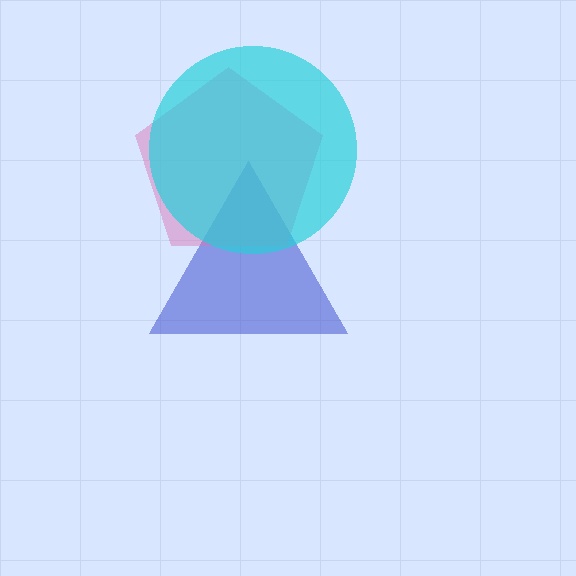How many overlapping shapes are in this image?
There are 3 overlapping shapes in the image.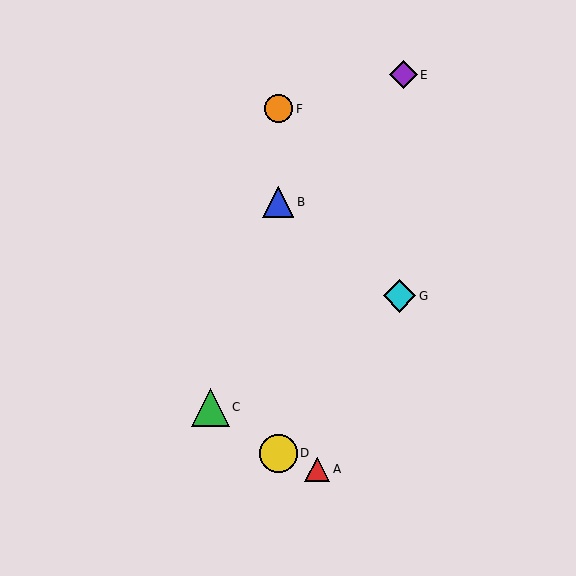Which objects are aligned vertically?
Objects B, D, F are aligned vertically.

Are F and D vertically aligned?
Yes, both are at x≈278.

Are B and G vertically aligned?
No, B is at x≈278 and G is at x≈400.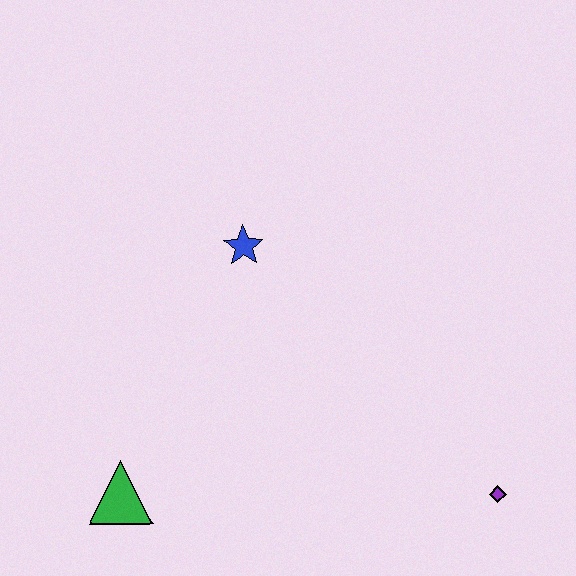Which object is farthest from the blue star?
The purple diamond is farthest from the blue star.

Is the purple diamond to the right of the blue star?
Yes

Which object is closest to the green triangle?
The blue star is closest to the green triangle.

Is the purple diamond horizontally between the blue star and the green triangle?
No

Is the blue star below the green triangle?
No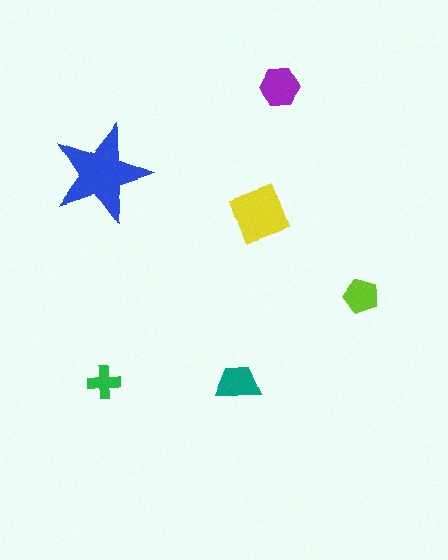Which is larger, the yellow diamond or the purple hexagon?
The yellow diamond.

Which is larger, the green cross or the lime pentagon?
The lime pentagon.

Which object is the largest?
The blue star.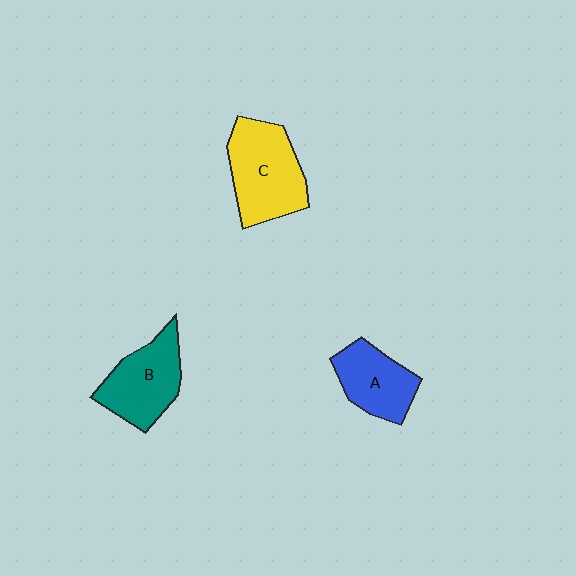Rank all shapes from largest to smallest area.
From largest to smallest: C (yellow), B (teal), A (blue).